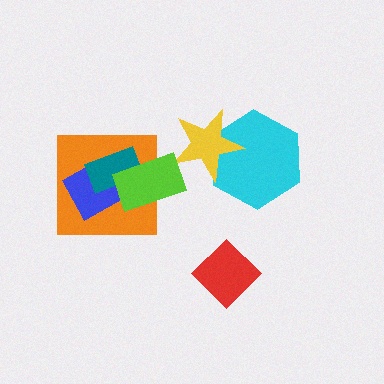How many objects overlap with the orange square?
3 objects overlap with the orange square.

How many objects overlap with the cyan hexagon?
1 object overlaps with the cyan hexagon.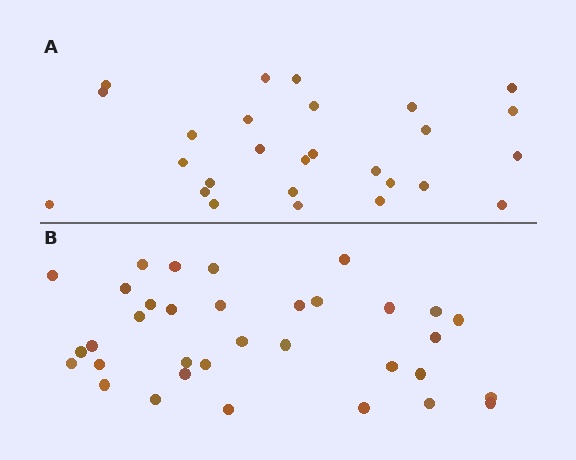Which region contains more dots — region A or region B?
Region B (the bottom region) has more dots.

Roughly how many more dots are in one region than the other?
Region B has roughly 8 or so more dots than region A.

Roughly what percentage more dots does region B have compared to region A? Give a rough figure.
About 25% more.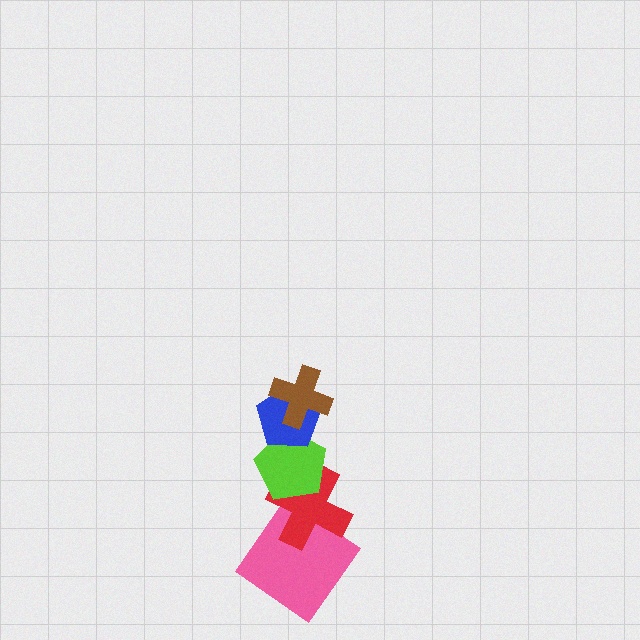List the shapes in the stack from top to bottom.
From top to bottom: the brown cross, the blue pentagon, the lime pentagon, the red cross, the pink diamond.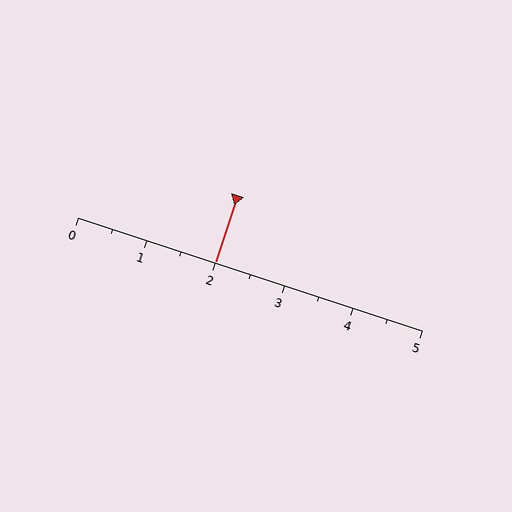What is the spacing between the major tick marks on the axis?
The major ticks are spaced 1 apart.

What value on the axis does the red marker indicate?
The marker indicates approximately 2.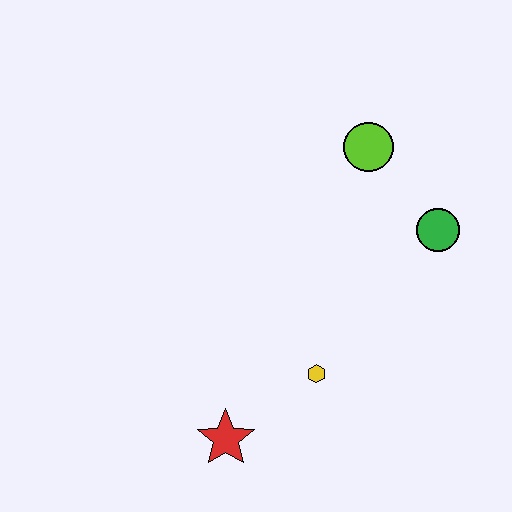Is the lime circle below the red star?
No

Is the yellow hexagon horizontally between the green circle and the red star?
Yes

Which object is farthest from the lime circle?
The red star is farthest from the lime circle.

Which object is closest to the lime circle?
The green circle is closest to the lime circle.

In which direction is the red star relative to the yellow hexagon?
The red star is to the left of the yellow hexagon.